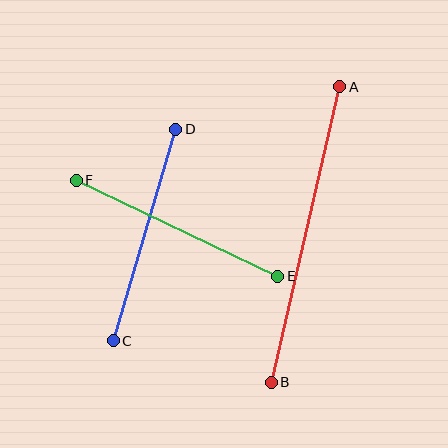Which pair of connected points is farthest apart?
Points A and B are farthest apart.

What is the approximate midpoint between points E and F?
The midpoint is at approximately (177, 228) pixels.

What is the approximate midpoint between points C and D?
The midpoint is at approximately (144, 235) pixels.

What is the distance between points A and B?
The distance is approximately 304 pixels.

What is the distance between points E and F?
The distance is approximately 223 pixels.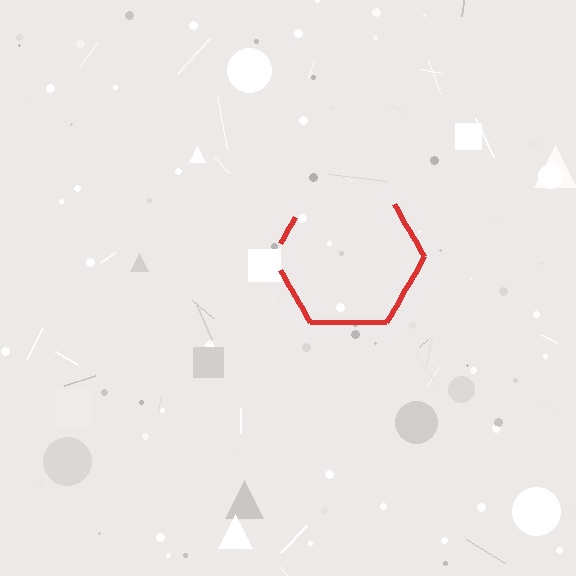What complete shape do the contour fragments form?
The contour fragments form a hexagon.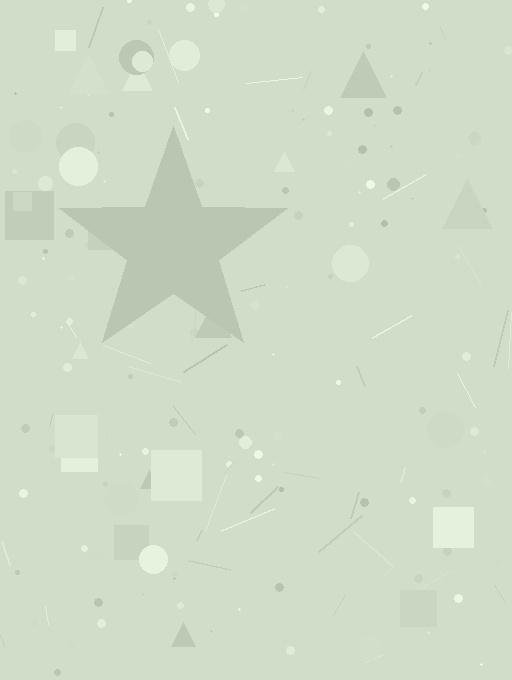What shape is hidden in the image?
A star is hidden in the image.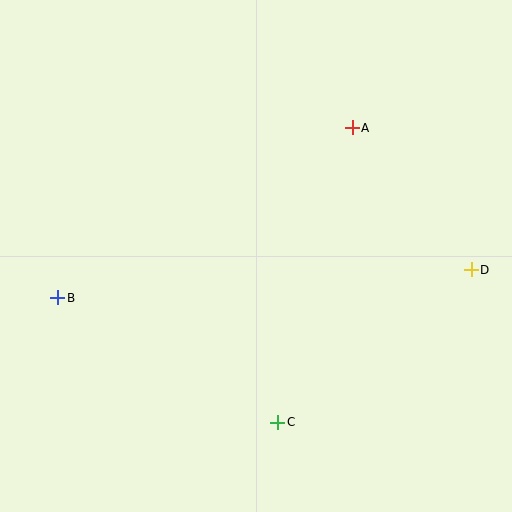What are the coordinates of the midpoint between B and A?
The midpoint between B and A is at (205, 213).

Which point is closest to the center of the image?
Point A at (352, 128) is closest to the center.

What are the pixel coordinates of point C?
Point C is at (278, 422).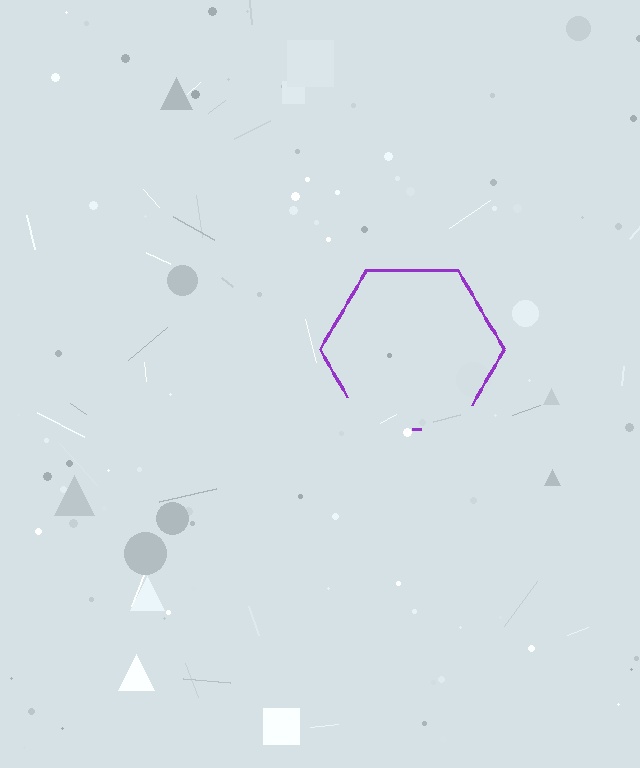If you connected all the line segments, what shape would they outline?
They would outline a hexagon.